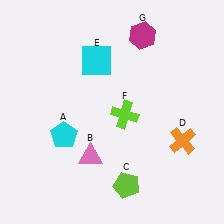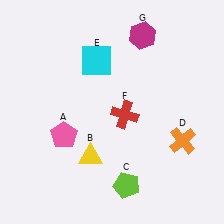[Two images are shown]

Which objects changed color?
A changed from cyan to pink. B changed from pink to yellow. F changed from lime to red.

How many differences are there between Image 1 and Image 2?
There are 3 differences between the two images.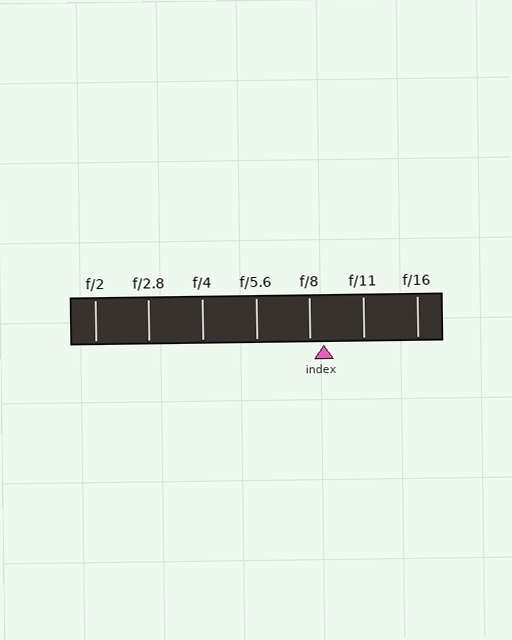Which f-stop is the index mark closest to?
The index mark is closest to f/8.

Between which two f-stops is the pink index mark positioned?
The index mark is between f/8 and f/11.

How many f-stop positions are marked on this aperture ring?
There are 7 f-stop positions marked.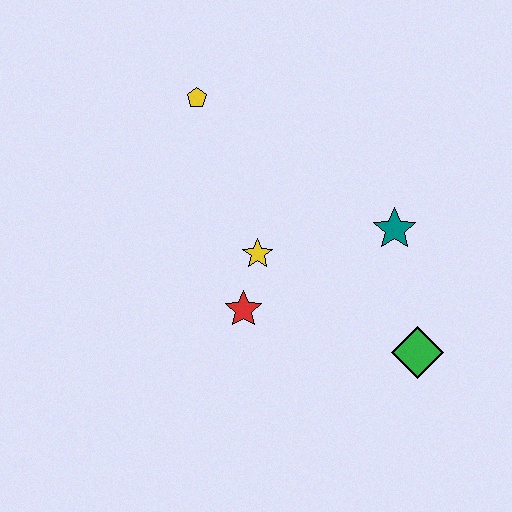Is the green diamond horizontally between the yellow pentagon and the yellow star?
No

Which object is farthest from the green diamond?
The yellow pentagon is farthest from the green diamond.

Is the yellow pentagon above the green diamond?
Yes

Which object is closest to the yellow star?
The red star is closest to the yellow star.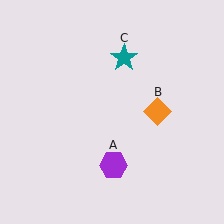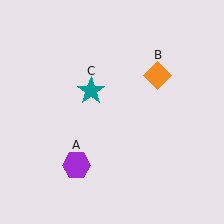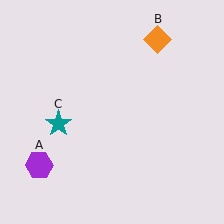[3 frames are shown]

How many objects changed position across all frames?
3 objects changed position: purple hexagon (object A), orange diamond (object B), teal star (object C).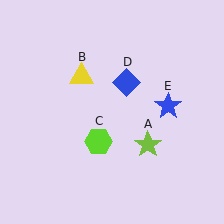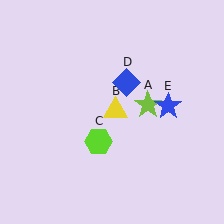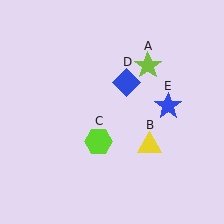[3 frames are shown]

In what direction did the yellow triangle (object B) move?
The yellow triangle (object B) moved down and to the right.